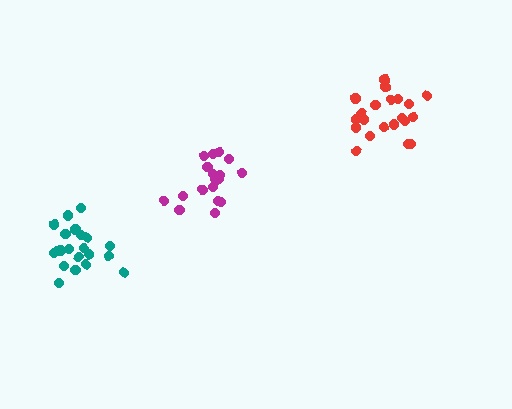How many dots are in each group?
Group 1: 18 dots, Group 2: 21 dots, Group 3: 21 dots (60 total).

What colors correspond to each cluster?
The clusters are colored: magenta, red, teal.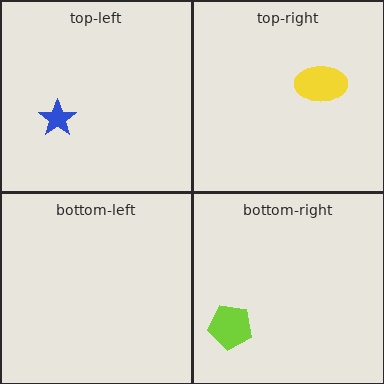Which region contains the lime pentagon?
The bottom-right region.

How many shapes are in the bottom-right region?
1.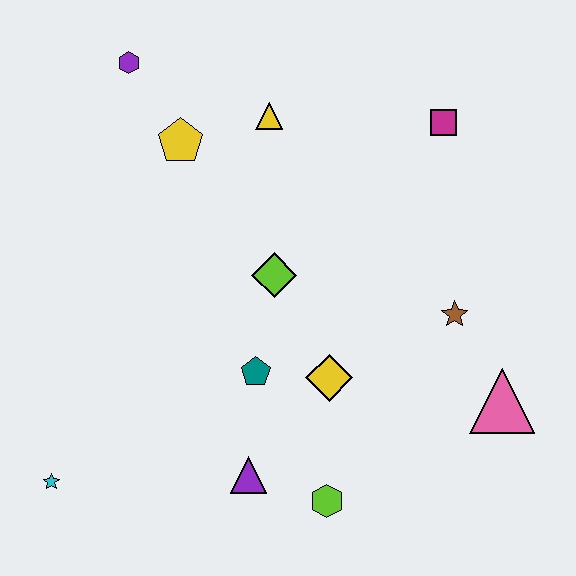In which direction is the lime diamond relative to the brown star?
The lime diamond is to the left of the brown star.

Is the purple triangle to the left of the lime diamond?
Yes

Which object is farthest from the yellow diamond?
The purple hexagon is farthest from the yellow diamond.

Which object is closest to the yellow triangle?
The yellow pentagon is closest to the yellow triangle.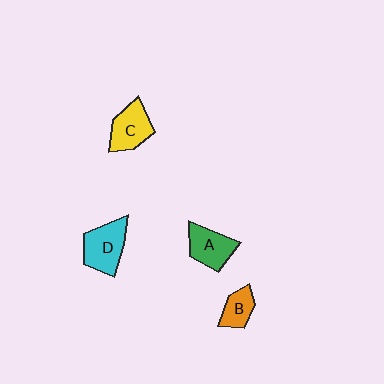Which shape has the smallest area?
Shape B (orange).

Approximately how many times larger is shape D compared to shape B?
Approximately 1.8 times.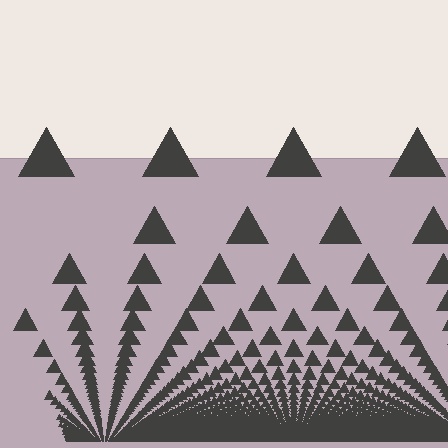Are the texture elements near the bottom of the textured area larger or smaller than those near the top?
Smaller. The gradient is inverted — elements near the bottom are smaller and denser.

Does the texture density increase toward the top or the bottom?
Density increases toward the bottom.